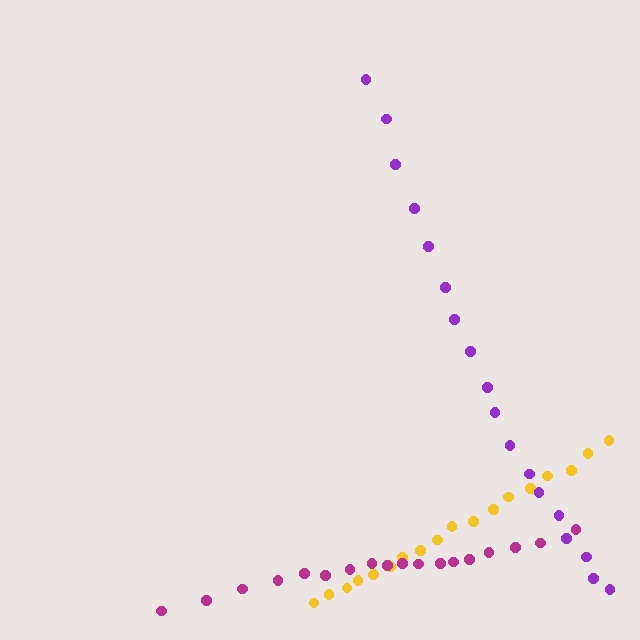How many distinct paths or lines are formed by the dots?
There are 3 distinct paths.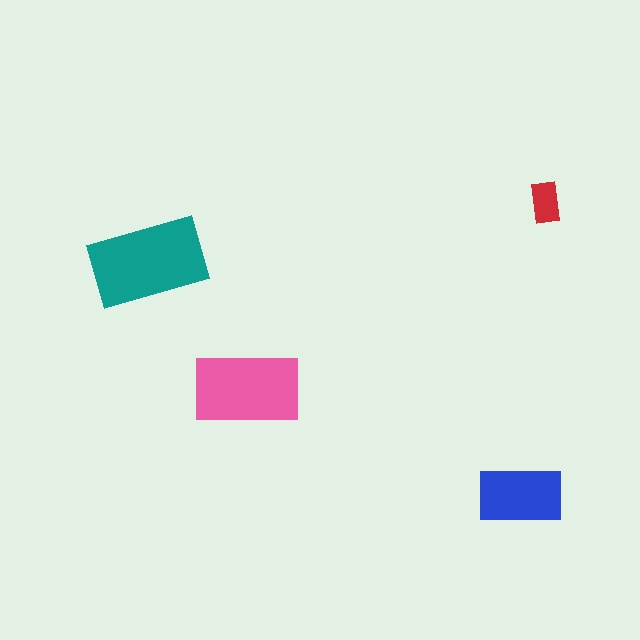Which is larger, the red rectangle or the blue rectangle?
The blue one.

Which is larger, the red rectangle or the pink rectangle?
The pink one.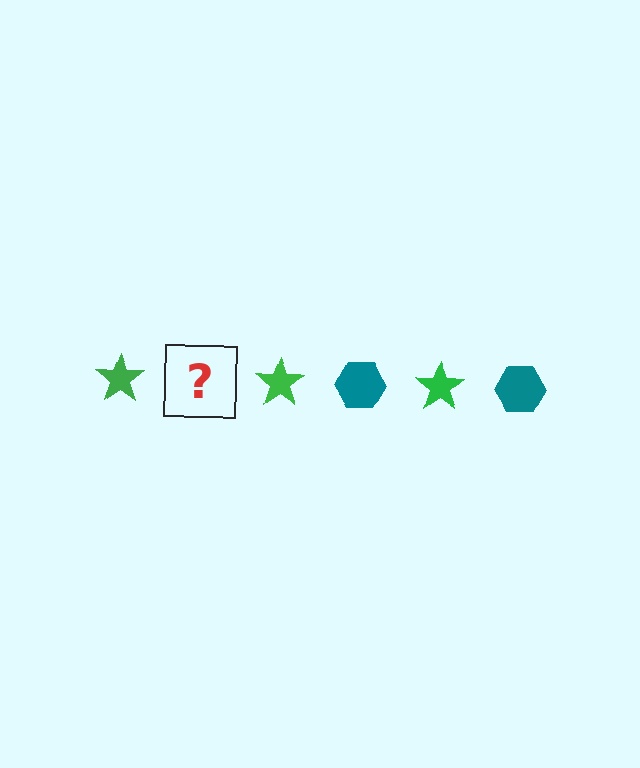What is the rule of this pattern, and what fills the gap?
The rule is that the pattern alternates between green star and teal hexagon. The gap should be filled with a teal hexagon.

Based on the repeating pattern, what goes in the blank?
The blank should be a teal hexagon.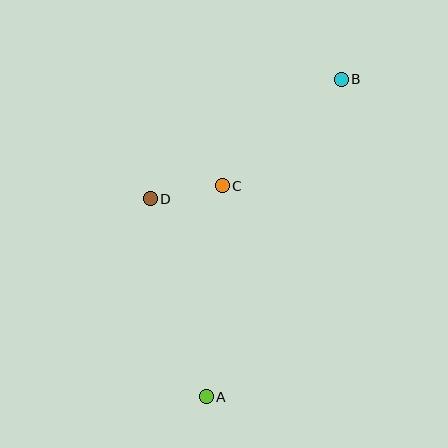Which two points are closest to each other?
Points C and D are closest to each other.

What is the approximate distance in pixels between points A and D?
The distance between A and D is approximately 206 pixels.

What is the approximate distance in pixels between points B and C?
The distance between B and C is approximately 160 pixels.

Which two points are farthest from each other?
Points A and B are farthest from each other.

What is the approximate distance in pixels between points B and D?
The distance between B and D is approximately 225 pixels.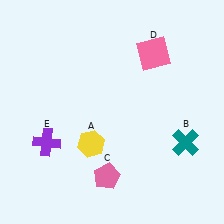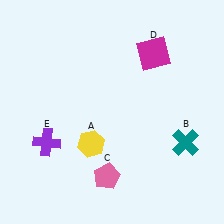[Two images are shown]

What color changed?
The square (D) changed from pink in Image 1 to magenta in Image 2.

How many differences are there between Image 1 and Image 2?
There is 1 difference between the two images.